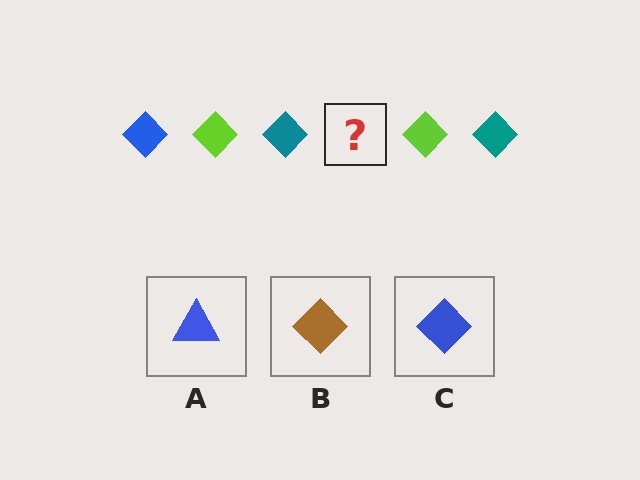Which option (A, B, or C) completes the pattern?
C.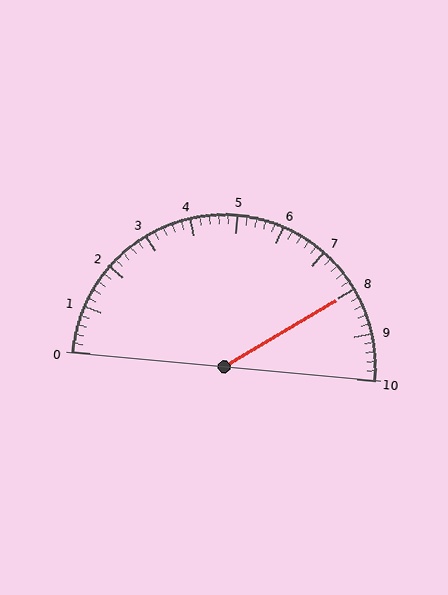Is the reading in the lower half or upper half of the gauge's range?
The reading is in the upper half of the range (0 to 10).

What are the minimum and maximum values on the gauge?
The gauge ranges from 0 to 10.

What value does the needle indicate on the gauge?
The needle indicates approximately 8.0.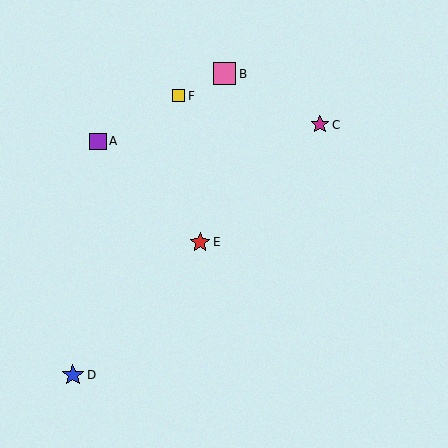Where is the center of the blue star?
The center of the blue star is at (73, 375).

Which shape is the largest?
The pink square (labeled B) is the largest.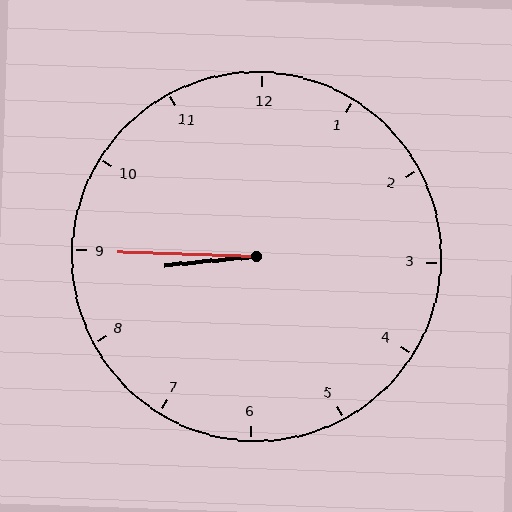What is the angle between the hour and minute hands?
Approximately 8 degrees.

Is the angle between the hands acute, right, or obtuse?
It is acute.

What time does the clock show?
8:45.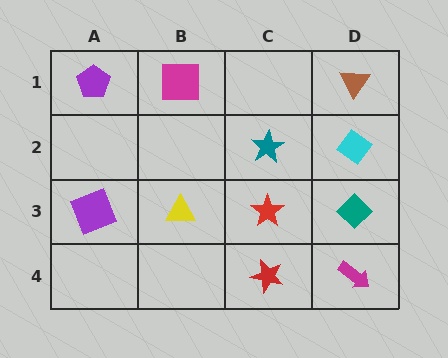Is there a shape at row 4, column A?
No, that cell is empty.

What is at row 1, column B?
A magenta square.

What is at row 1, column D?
A brown triangle.